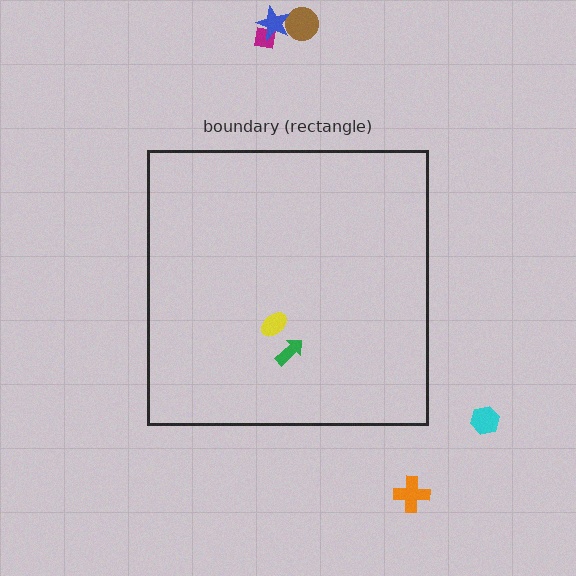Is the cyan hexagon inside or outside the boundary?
Outside.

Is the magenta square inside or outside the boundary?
Outside.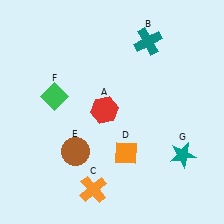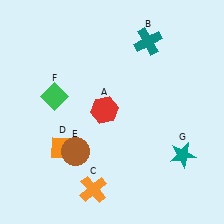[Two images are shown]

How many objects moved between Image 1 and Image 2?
1 object moved between the two images.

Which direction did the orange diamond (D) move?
The orange diamond (D) moved left.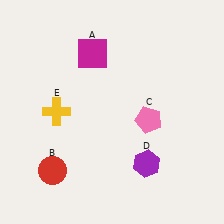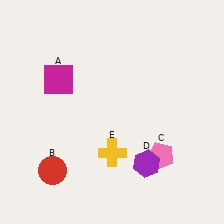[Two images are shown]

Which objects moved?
The objects that moved are: the magenta square (A), the pink pentagon (C), the yellow cross (E).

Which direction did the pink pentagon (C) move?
The pink pentagon (C) moved down.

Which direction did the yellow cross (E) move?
The yellow cross (E) moved right.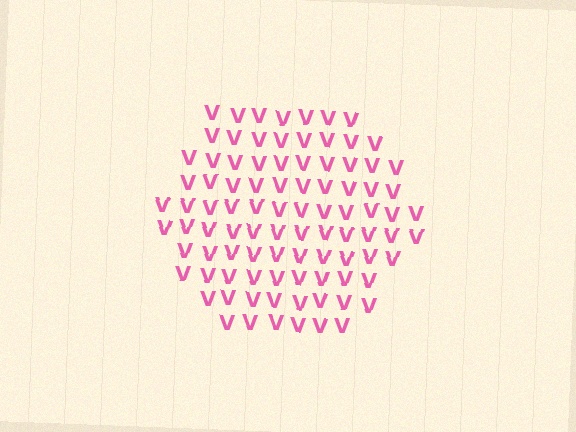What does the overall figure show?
The overall figure shows a hexagon.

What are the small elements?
The small elements are letter V's.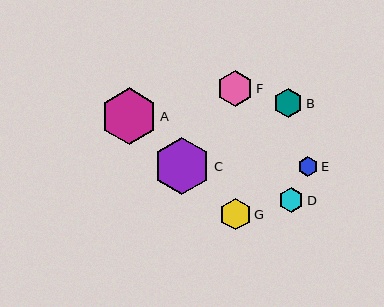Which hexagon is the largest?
Hexagon C is the largest with a size of approximately 57 pixels.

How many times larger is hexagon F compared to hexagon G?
Hexagon F is approximately 1.1 times the size of hexagon G.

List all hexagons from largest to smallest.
From largest to smallest: C, A, F, G, B, D, E.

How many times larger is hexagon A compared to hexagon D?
Hexagon A is approximately 2.3 times the size of hexagon D.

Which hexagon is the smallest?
Hexagon E is the smallest with a size of approximately 20 pixels.